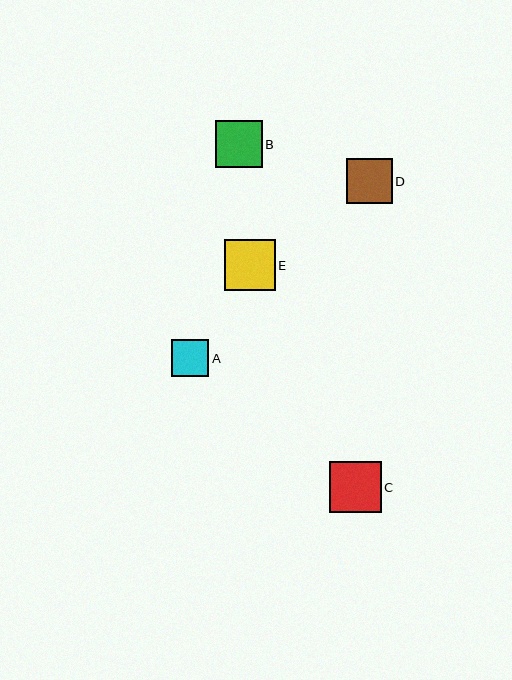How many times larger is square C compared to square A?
Square C is approximately 1.4 times the size of square A.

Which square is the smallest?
Square A is the smallest with a size of approximately 37 pixels.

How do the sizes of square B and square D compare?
Square B and square D are approximately the same size.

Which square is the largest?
Square C is the largest with a size of approximately 52 pixels.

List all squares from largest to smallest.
From largest to smallest: C, E, B, D, A.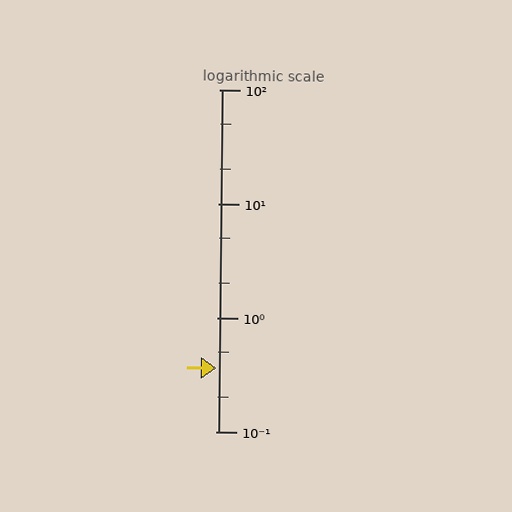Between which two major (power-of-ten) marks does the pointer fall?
The pointer is between 0.1 and 1.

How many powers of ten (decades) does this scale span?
The scale spans 3 decades, from 0.1 to 100.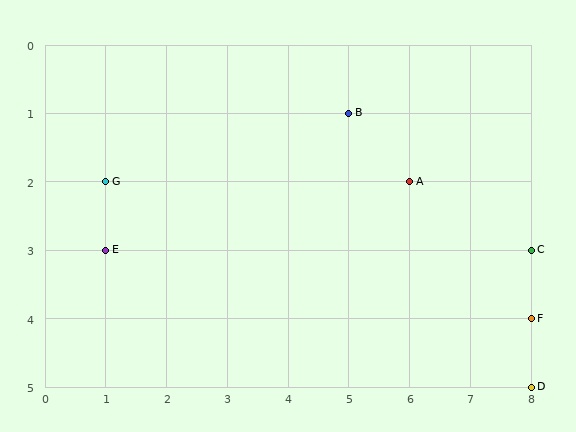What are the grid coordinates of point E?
Point E is at grid coordinates (1, 3).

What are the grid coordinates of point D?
Point D is at grid coordinates (8, 5).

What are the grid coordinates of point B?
Point B is at grid coordinates (5, 1).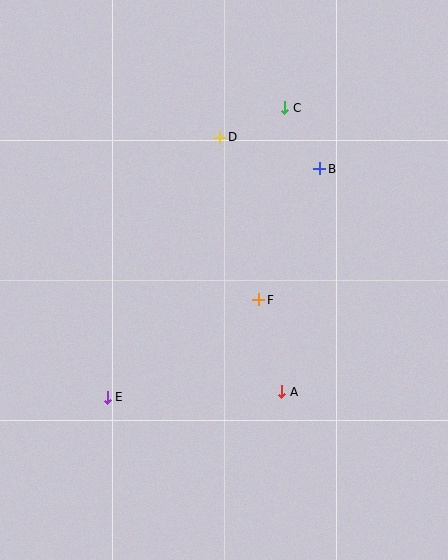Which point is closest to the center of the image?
Point F at (259, 300) is closest to the center.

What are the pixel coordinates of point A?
Point A is at (282, 392).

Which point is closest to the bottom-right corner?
Point A is closest to the bottom-right corner.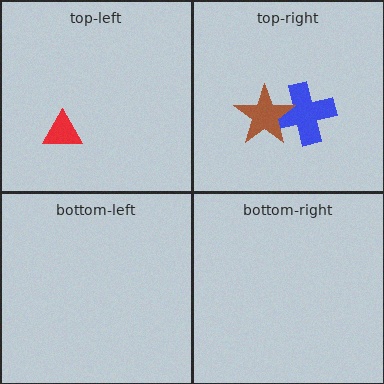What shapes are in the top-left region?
The red triangle.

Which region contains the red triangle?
The top-left region.